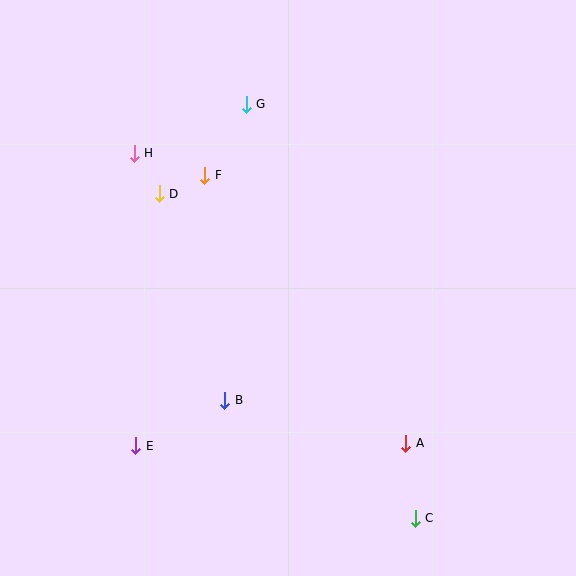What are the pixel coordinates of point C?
Point C is at (415, 518).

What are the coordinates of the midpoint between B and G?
The midpoint between B and G is at (236, 252).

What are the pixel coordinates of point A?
Point A is at (406, 443).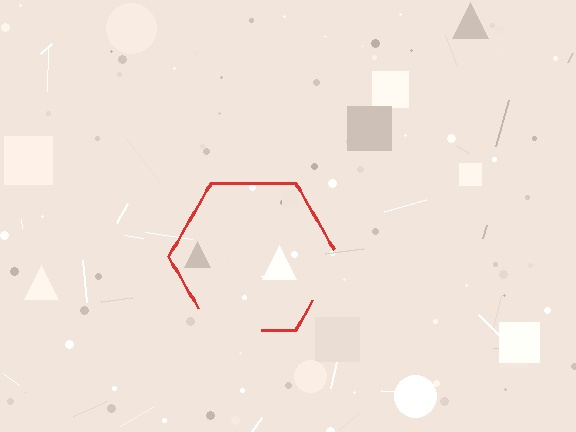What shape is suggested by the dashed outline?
The dashed outline suggests a hexagon.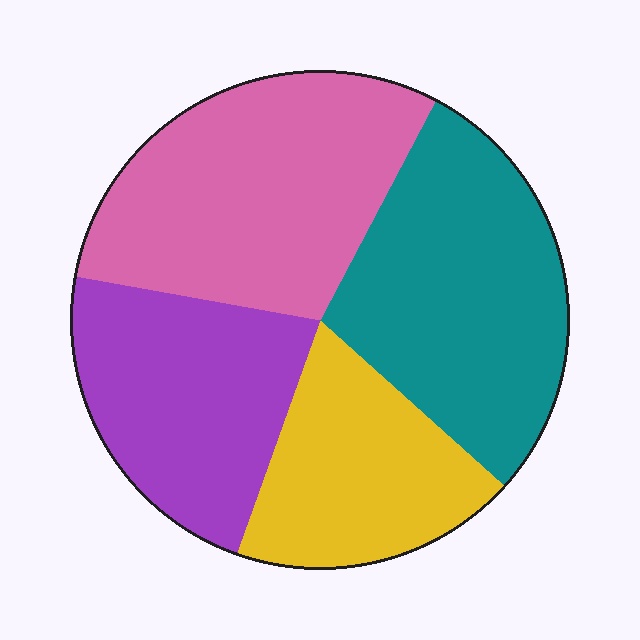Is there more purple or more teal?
Teal.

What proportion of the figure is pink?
Pink covers around 30% of the figure.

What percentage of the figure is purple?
Purple covers about 20% of the figure.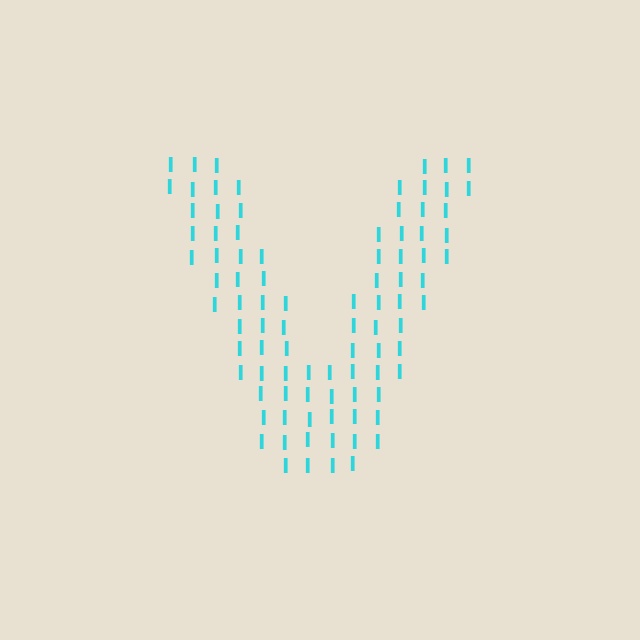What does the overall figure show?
The overall figure shows the letter V.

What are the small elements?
The small elements are letter I's.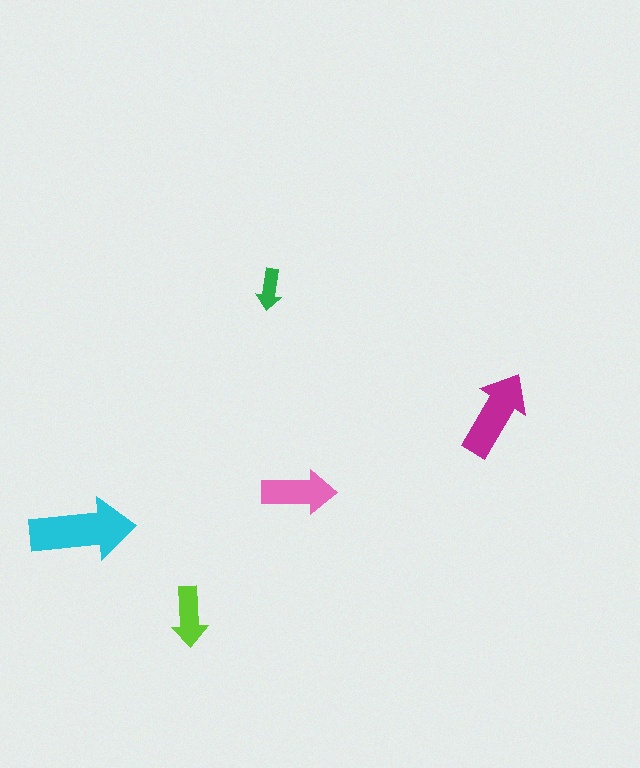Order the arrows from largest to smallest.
the cyan one, the magenta one, the pink one, the lime one, the green one.